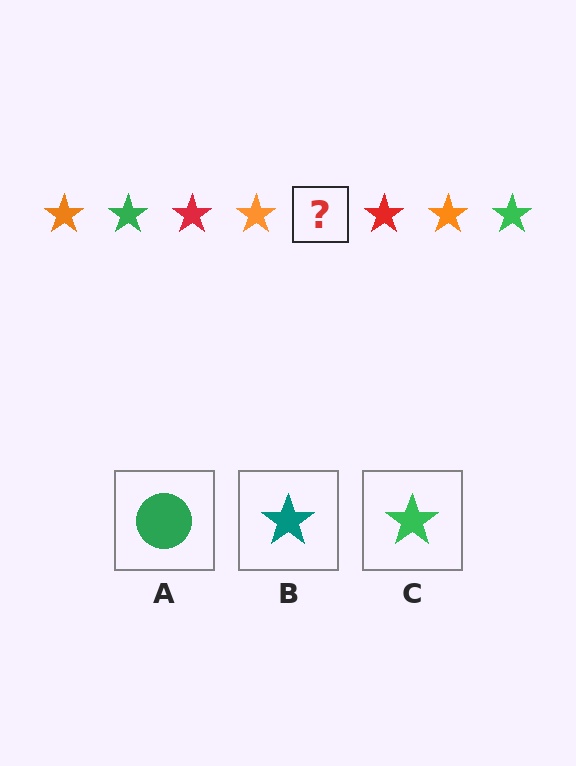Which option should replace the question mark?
Option C.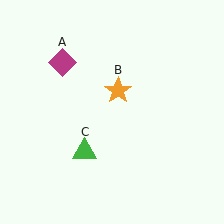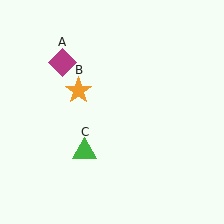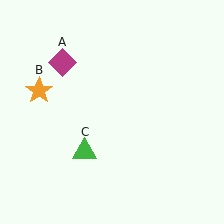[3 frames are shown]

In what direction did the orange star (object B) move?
The orange star (object B) moved left.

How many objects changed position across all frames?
1 object changed position: orange star (object B).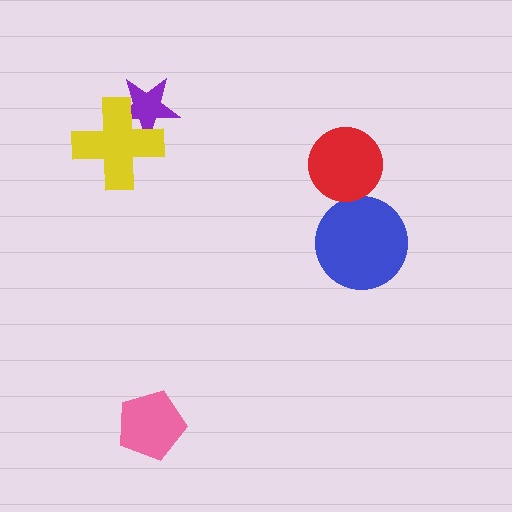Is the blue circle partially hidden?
No, no other shape covers it.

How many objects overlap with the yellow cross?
1 object overlaps with the yellow cross.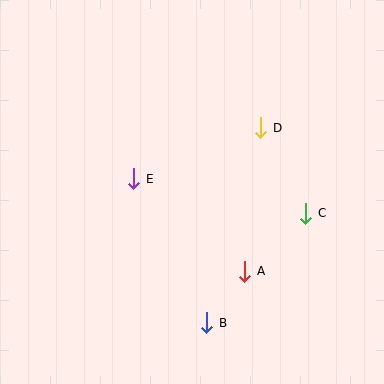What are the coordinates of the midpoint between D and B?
The midpoint between D and B is at (234, 225).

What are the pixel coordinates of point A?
Point A is at (245, 271).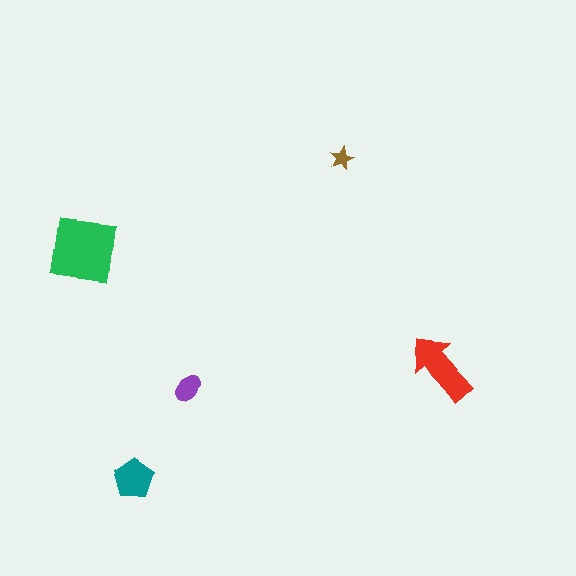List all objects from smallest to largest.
The brown star, the purple ellipse, the teal pentagon, the red arrow, the green square.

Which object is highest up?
The brown star is topmost.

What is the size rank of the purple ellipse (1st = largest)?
4th.